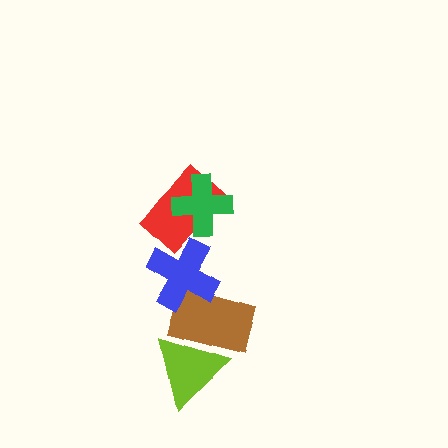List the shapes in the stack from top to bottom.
From top to bottom: the green cross, the red rectangle, the blue cross, the brown rectangle, the lime triangle.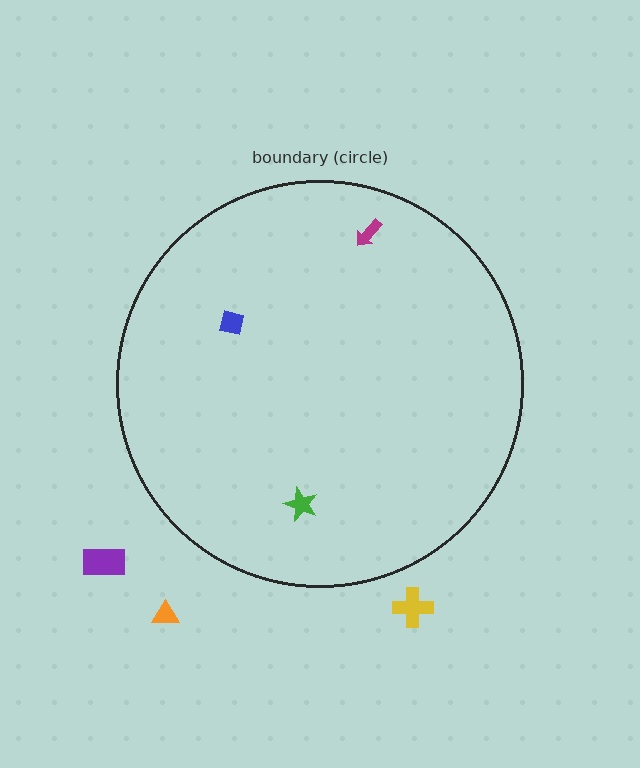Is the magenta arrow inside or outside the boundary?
Inside.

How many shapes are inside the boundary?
3 inside, 3 outside.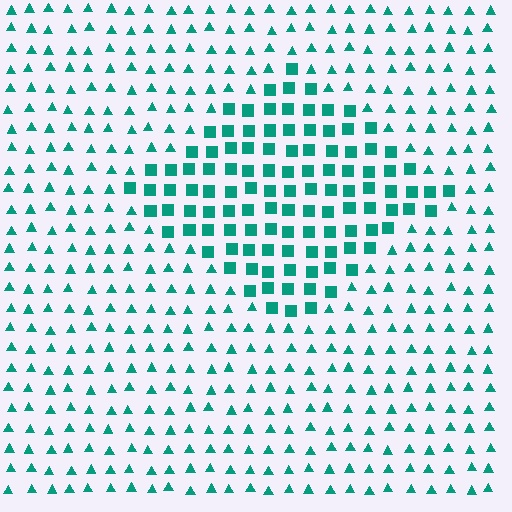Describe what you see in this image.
The image is filled with small teal elements arranged in a uniform grid. A diamond-shaped region contains squares, while the surrounding area contains triangles. The boundary is defined purely by the change in element shape.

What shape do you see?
I see a diamond.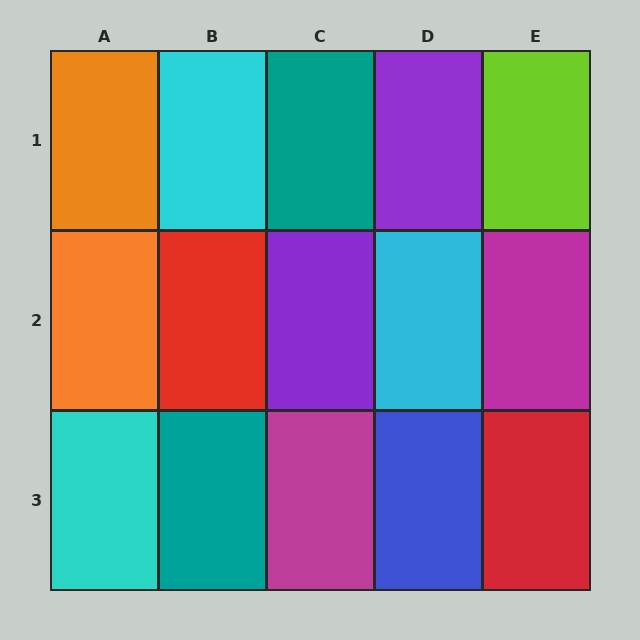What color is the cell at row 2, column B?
Red.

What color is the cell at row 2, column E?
Magenta.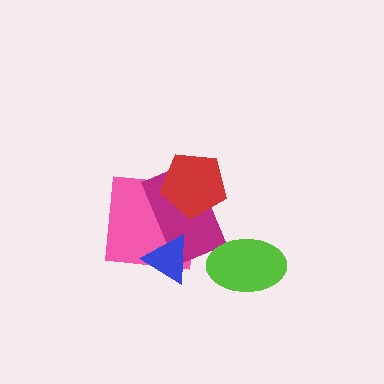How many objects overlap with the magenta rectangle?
3 objects overlap with the magenta rectangle.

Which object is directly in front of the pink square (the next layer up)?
The magenta rectangle is directly in front of the pink square.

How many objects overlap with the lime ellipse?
0 objects overlap with the lime ellipse.